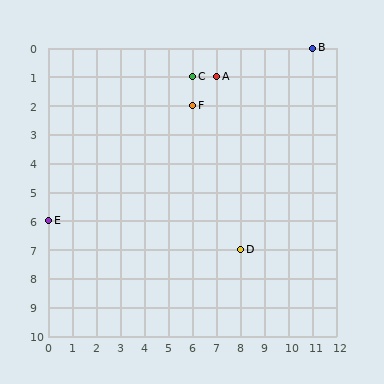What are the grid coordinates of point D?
Point D is at grid coordinates (8, 7).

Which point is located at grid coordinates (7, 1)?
Point A is at (7, 1).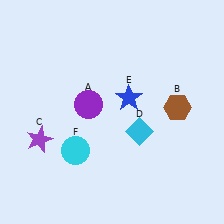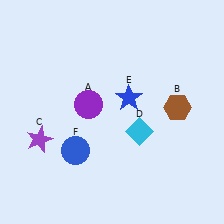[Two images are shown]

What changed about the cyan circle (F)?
In Image 1, F is cyan. In Image 2, it changed to blue.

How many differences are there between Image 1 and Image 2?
There is 1 difference between the two images.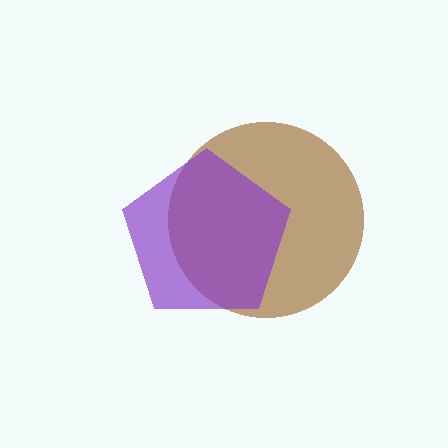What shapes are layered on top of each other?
The layered shapes are: a brown circle, a purple pentagon.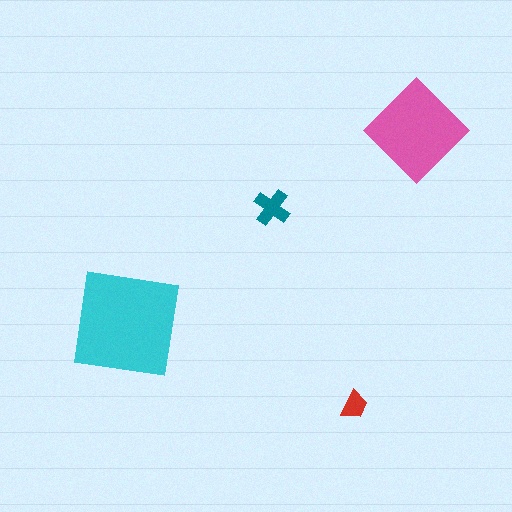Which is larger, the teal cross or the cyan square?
The cyan square.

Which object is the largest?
The cyan square.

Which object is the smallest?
The red trapezoid.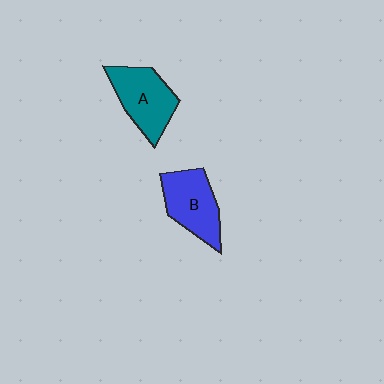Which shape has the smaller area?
Shape B (blue).